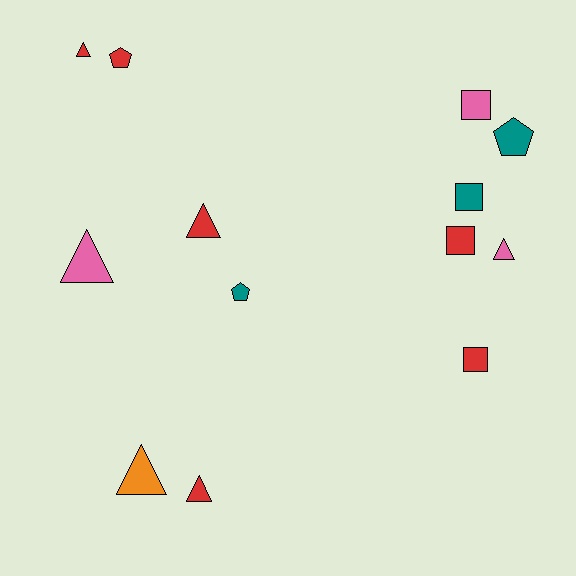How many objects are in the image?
There are 13 objects.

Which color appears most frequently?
Red, with 6 objects.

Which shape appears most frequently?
Triangle, with 6 objects.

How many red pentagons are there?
There is 1 red pentagon.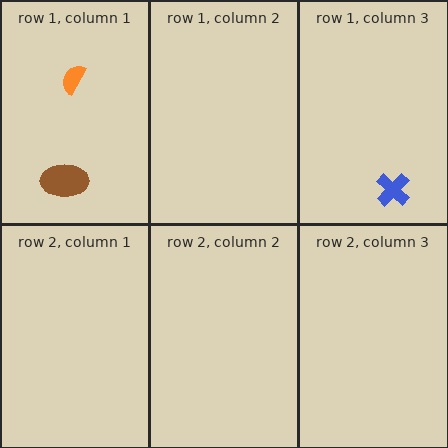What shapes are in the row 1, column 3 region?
The blue cross.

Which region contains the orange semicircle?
The row 1, column 1 region.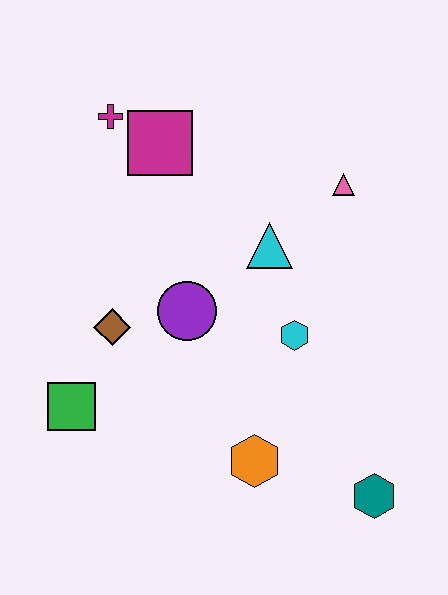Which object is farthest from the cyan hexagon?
The magenta cross is farthest from the cyan hexagon.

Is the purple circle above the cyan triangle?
No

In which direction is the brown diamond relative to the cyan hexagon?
The brown diamond is to the left of the cyan hexagon.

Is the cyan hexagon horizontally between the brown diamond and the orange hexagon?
No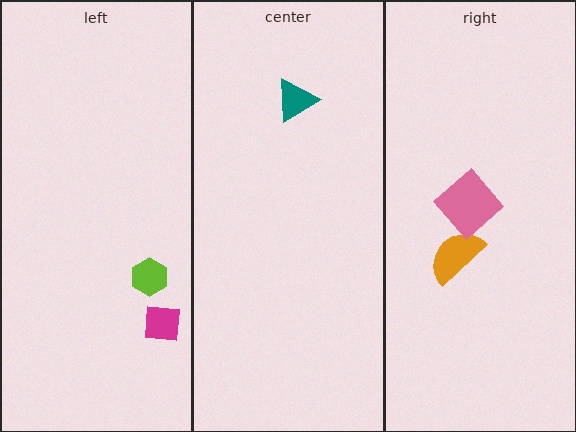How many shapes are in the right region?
2.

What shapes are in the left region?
The lime hexagon, the magenta square.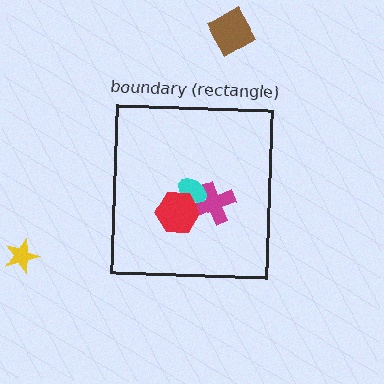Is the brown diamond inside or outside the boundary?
Outside.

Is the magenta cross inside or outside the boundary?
Inside.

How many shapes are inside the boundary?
3 inside, 2 outside.